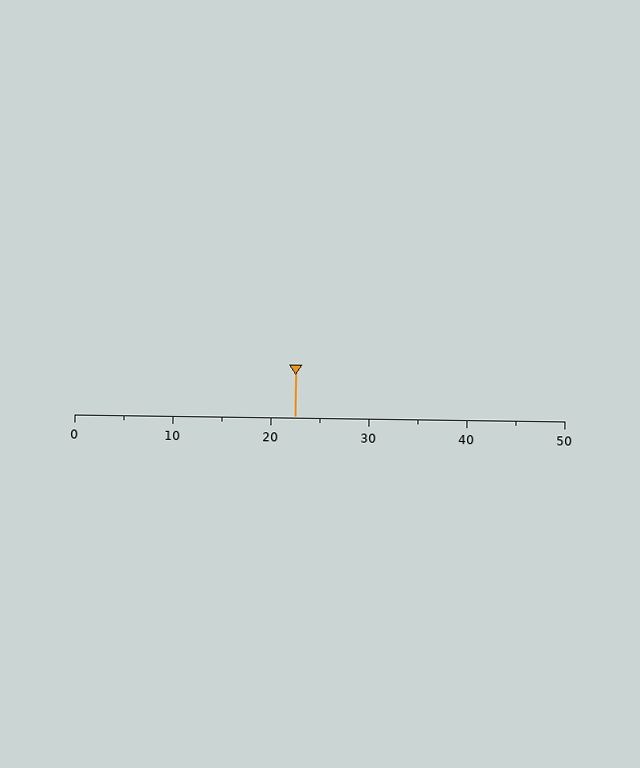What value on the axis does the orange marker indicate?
The marker indicates approximately 22.5.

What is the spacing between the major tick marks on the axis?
The major ticks are spaced 10 apart.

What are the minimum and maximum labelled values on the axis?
The axis runs from 0 to 50.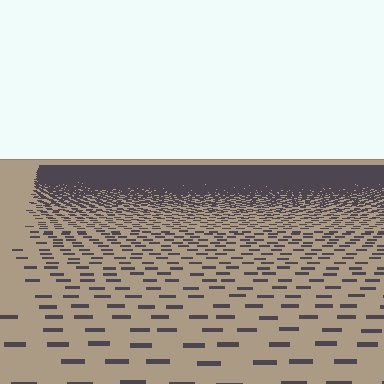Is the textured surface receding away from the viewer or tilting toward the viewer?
The surface is receding away from the viewer. Texture elements get smaller and denser toward the top.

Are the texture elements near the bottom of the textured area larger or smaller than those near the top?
Larger. Near the bottom, elements are closer to the viewer and appear at a bigger on-screen size.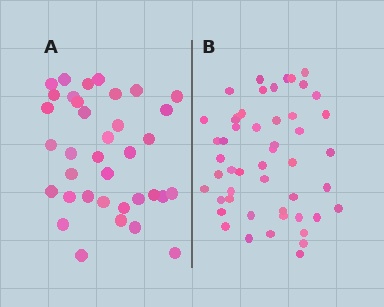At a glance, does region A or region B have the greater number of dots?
Region B (the right region) has more dots.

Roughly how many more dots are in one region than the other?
Region B has approximately 15 more dots than region A.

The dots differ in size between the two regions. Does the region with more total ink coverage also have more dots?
No. Region A has more total ink coverage because its dots are larger, but region B actually contains more individual dots. Total area can be misleading — the number of items is what matters here.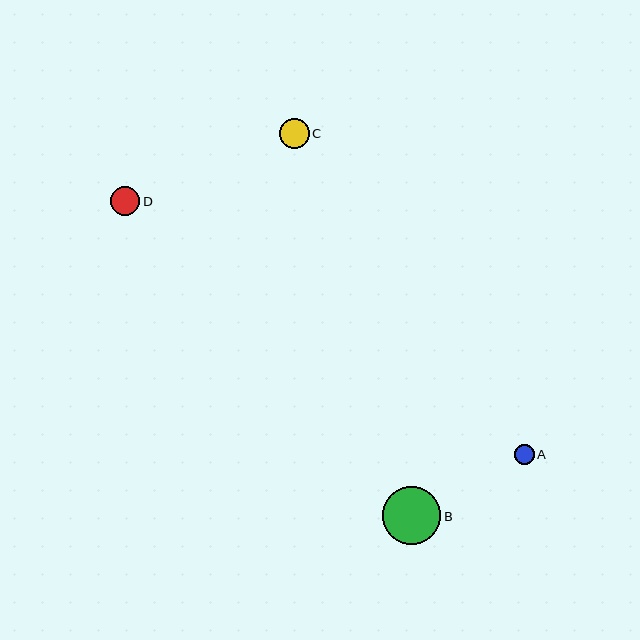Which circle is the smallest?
Circle A is the smallest with a size of approximately 20 pixels.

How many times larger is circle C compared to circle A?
Circle C is approximately 1.5 times the size of circle A.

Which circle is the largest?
Circle B is the largest with a size of approximately 58 pixels.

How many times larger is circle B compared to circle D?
Circle B is approximately 2.0 times the size of circle D.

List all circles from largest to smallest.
From largest to smallest: B, C, D, A.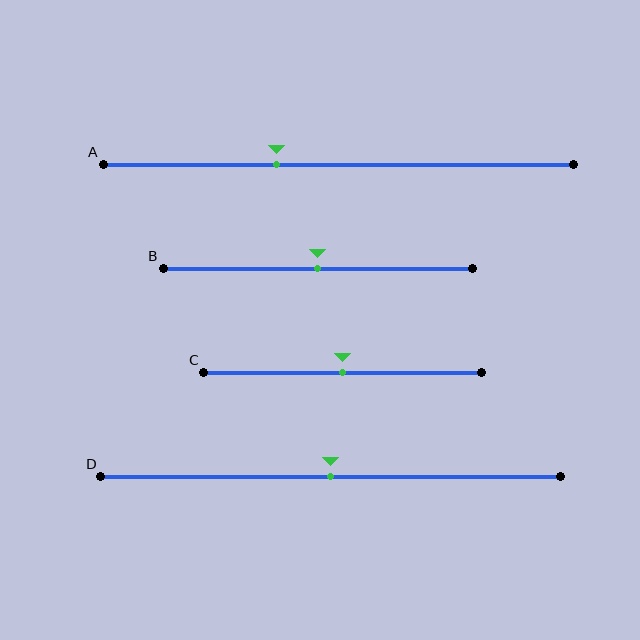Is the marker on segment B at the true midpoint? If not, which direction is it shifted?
Yes, the marker on segment B is at the true midpoint.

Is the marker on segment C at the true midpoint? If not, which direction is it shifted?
Yes, the marker on segment C is at the true midpoint.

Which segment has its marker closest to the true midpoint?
Segment B has its marker closest to the true midpoint.